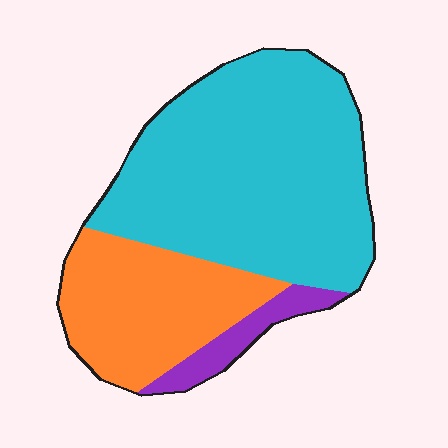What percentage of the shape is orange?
Orange covers around 30% of the shape.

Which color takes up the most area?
Cyan, at roughly 65%.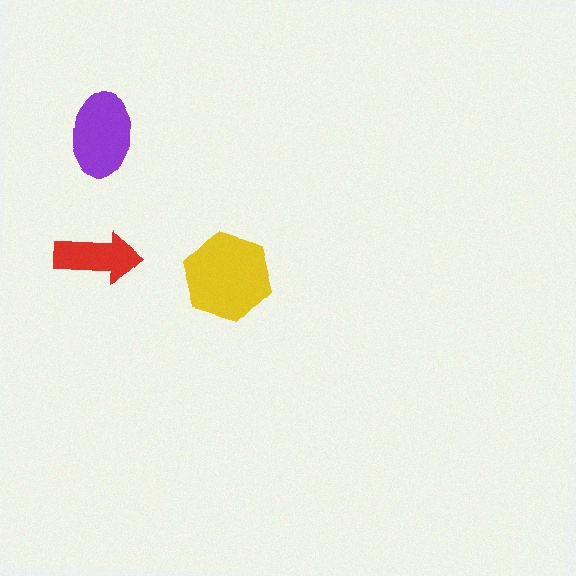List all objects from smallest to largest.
The red arrow, the purple ellipse, the yellow hexagon.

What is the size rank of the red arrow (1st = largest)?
3rd.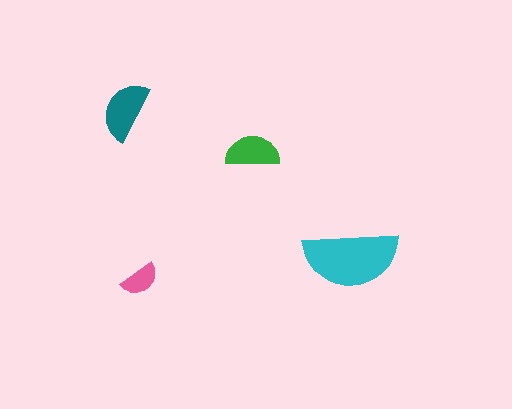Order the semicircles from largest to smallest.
the cyan one, the teal one, the green one, the pink one.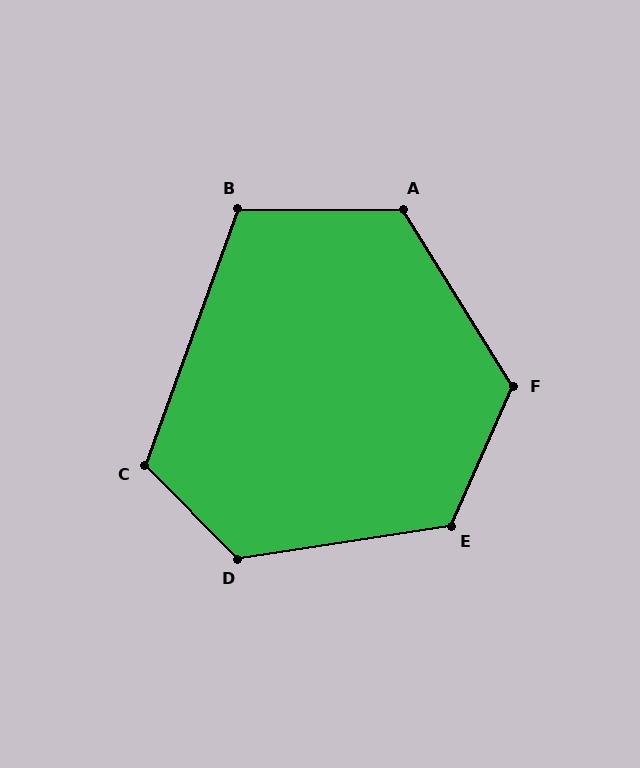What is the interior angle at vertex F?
Approximately 124 degrees (obtuse).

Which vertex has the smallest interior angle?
B, at approximately 110 degrees.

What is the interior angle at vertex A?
Approximately 122 degrees (obtuse).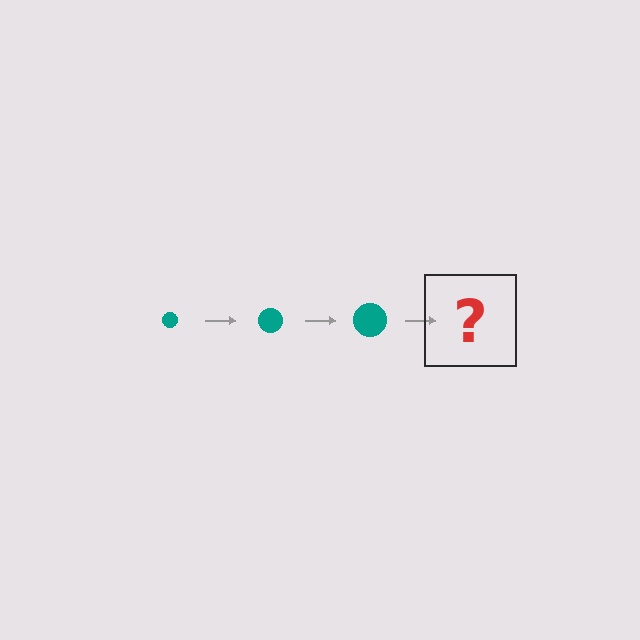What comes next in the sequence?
The next element should be a teal circle, larger than the previous one.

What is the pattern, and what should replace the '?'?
The pattern is that the circle gets progressively larger each step. The '?' should be a teal circle, larger than the previous one.